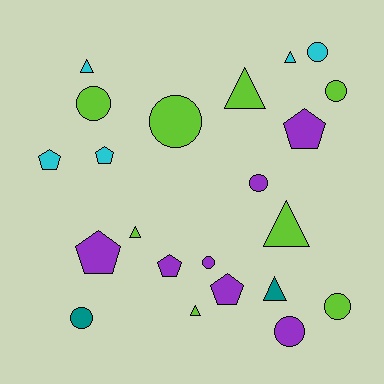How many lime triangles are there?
There are 4 lime triangles.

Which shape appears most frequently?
Circle, with 9 objects.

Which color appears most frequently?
Lime, with 8 objects.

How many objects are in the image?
There are 22 objects.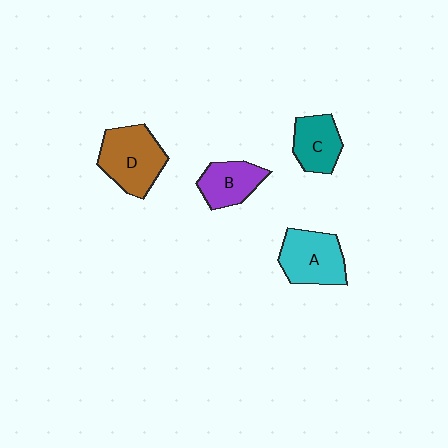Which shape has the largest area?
Shape D (brown).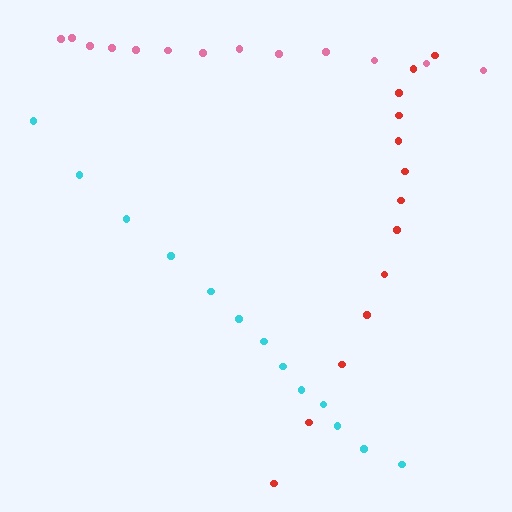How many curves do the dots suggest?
There are 3 distinct paths.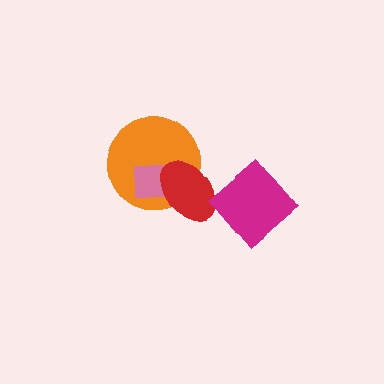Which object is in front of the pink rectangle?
The red ellipse is in front of the pink rectangle.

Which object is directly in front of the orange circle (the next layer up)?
The pink rectangle is directly in front of the orange circle.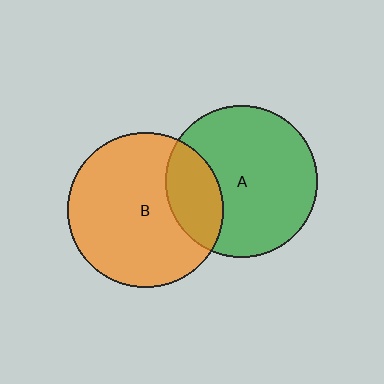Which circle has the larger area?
Circle B (orange).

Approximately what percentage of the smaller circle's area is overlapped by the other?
Approximately 25%.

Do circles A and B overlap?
Yes.